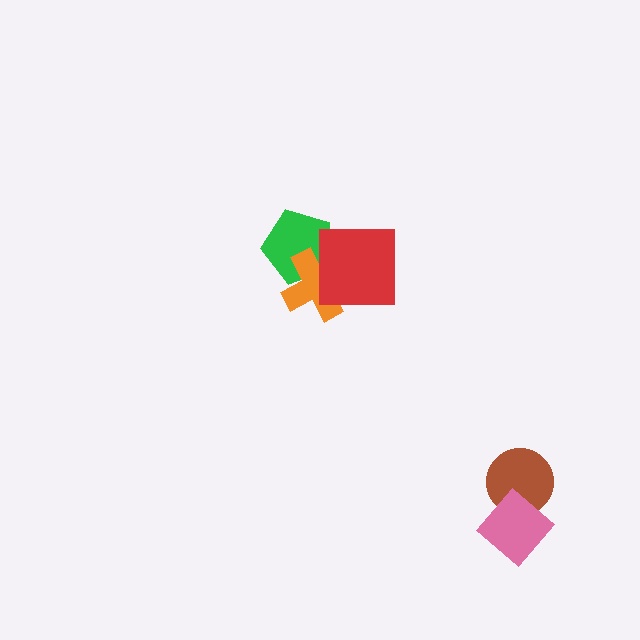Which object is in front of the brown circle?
The pink diamond is in front of the brown circle.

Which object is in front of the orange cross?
The red square is in front of the orange cross.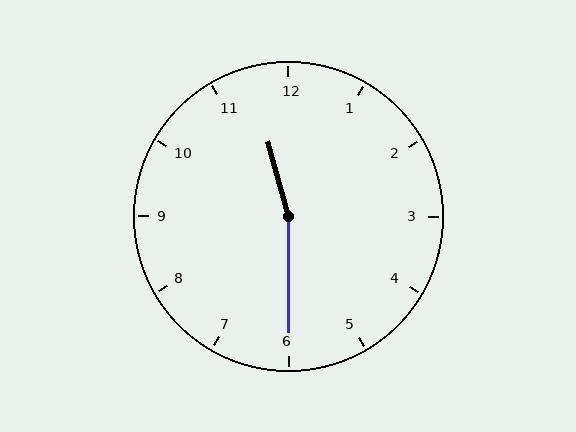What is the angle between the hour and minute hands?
Approximately 165 degrees.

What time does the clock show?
11:30.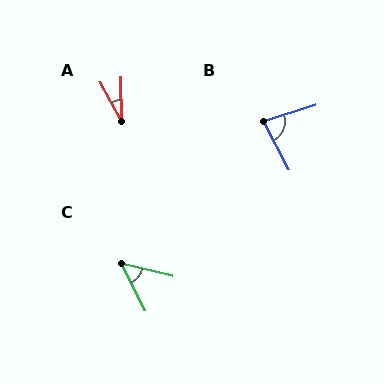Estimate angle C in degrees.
Approximately 50 degrees.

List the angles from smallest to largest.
A (27°), C (50°), B (80°).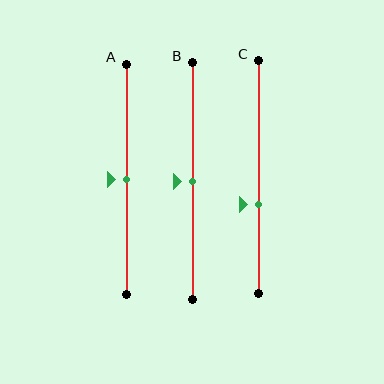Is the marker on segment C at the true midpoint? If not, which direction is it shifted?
No, the marker on segment C is shifted downward by about 12% of the segment length.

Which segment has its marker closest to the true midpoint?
Segment A has its marker closest to the true midpoint.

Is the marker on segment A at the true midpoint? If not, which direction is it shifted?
Yes, the marker on segment A is at the true midpoint.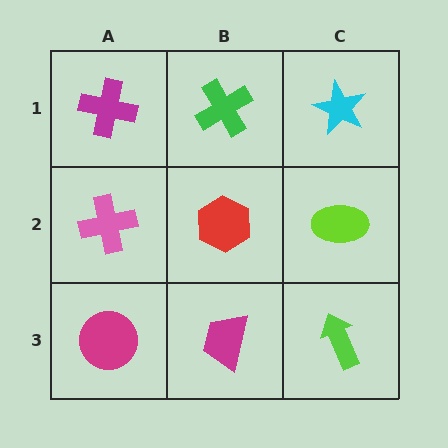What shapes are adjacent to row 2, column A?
A magenta cross (row 1, column A), a magenta circle (row 3, column A), a red hexagon (row 2, column B).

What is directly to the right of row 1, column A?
A green cross.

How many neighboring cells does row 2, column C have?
3.